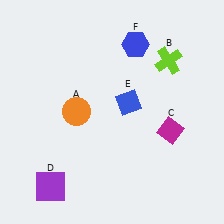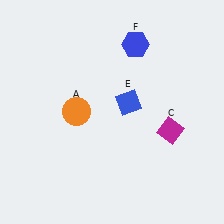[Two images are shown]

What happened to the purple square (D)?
The purple square (D) was removed in Image 2. It was in the bottom-left area of Image 1.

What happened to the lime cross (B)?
The lime cross (B) was removed in Image 2. It was in the top-right area of Image 1.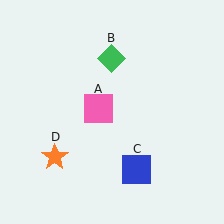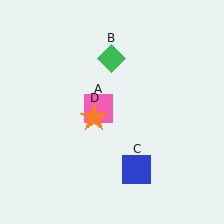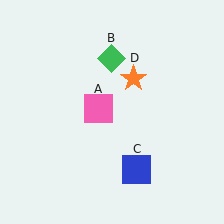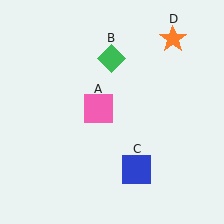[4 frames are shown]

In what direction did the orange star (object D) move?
The orange star (object D) moved up and to the right.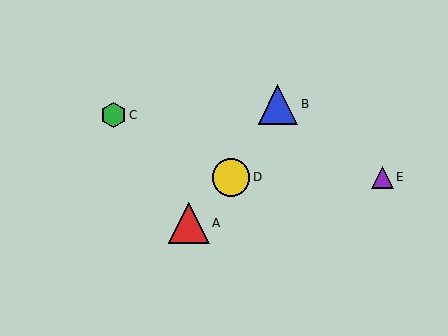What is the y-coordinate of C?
Object C is at y≈115.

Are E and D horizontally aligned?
Yes, both are at y≈177.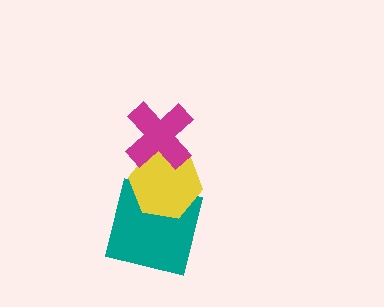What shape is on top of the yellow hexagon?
The magenta cross is on top of the yellow hexagon.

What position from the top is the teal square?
The teal square is 3rd from the top.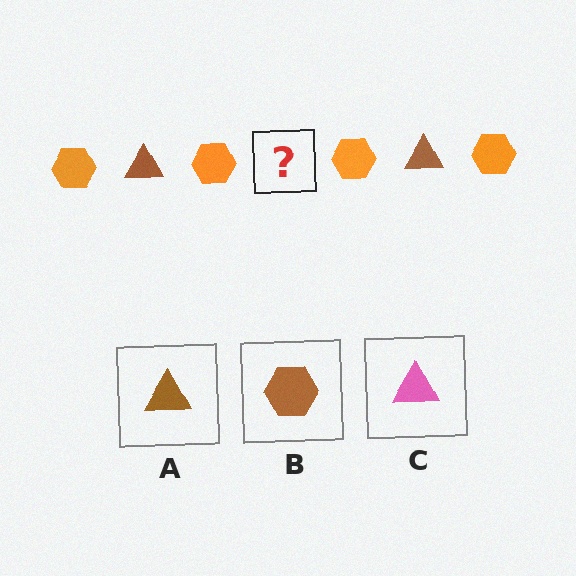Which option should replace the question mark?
Option A.